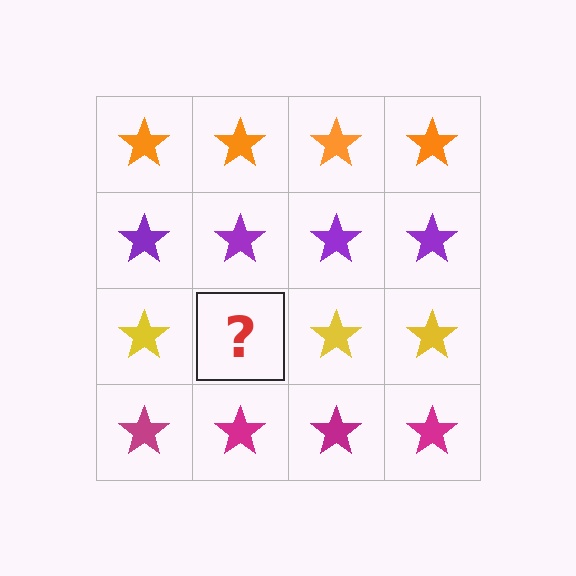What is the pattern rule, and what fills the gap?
The rule is that each row has a consistent color. The gap should be filled with a yellow star.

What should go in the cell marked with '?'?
The missing cell should contain a yellow star.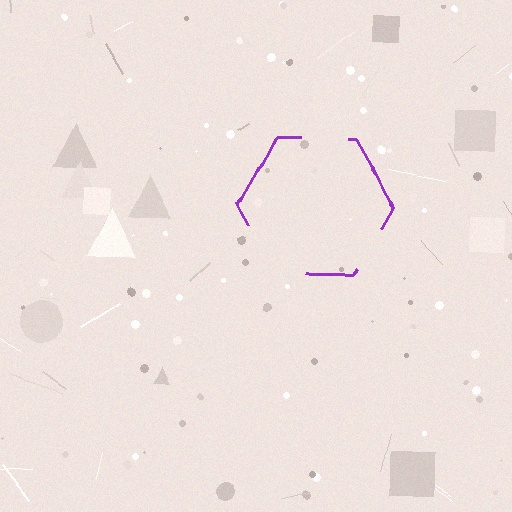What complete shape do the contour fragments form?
The contour fragments form a hexagon.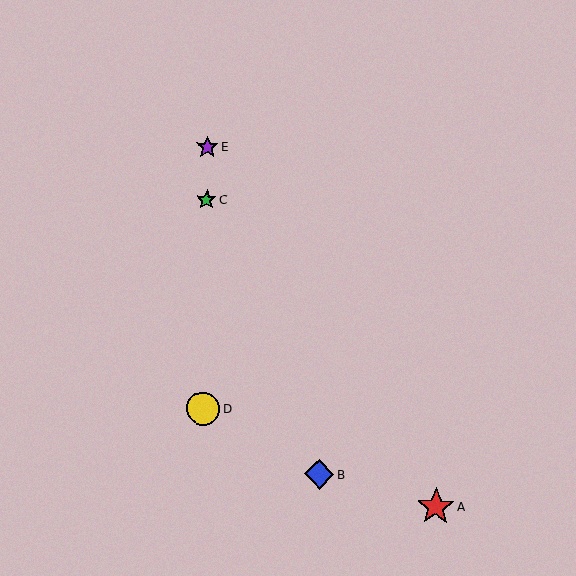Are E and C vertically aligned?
Yes, both are at x≈208.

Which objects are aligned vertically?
Objects C, D, E are aligned vertically.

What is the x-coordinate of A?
Object A is at x≈436.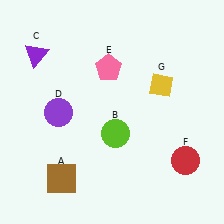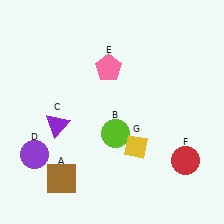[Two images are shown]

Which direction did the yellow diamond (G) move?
The yellow diamond (G) moved down.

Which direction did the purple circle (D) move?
The purple circle (D) moved down.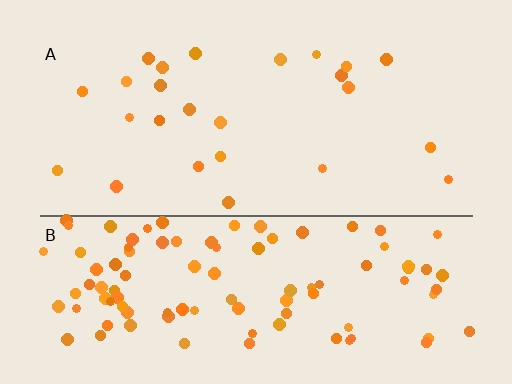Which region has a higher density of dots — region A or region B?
B (the bottom).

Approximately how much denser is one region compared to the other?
Approximately 4.3× — region B over region A.